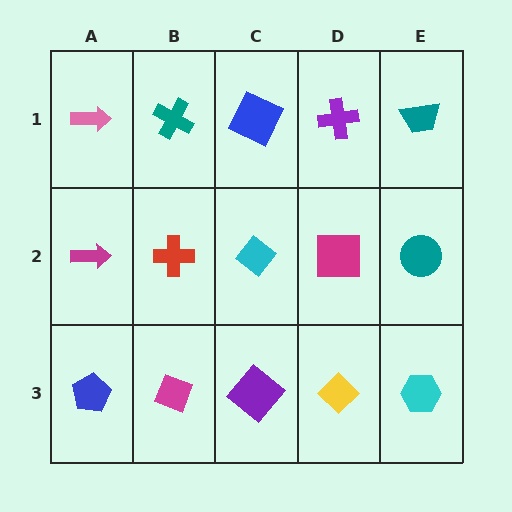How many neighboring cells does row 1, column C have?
3.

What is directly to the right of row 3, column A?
A magenta diamond.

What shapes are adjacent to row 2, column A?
A pink arrow (row 1, column A), a blue pentagon (row 3, column A), a red cross (row 2, column B).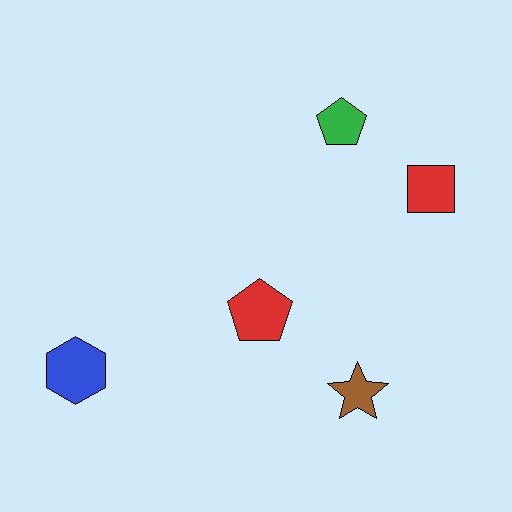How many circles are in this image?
There are no circles.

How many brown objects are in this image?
There is 1 brown object.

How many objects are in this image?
There are 5 objects.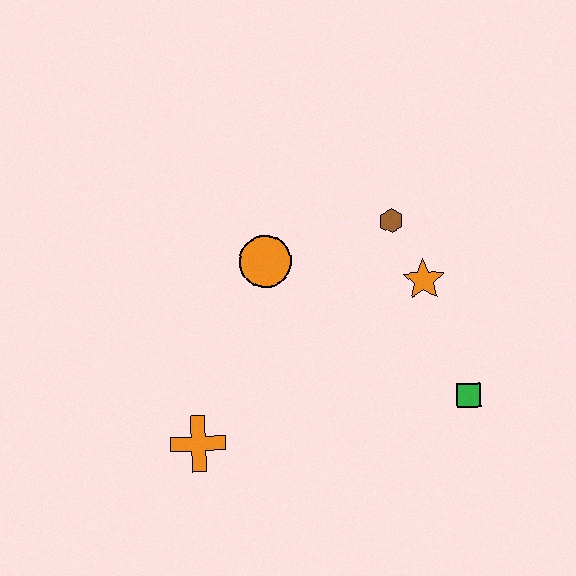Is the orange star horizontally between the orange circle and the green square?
Yes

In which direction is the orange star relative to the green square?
The orange star is above the green square.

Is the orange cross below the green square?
Yes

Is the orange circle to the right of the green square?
No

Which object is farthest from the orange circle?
The green square is farthest from the orange circle.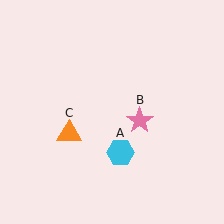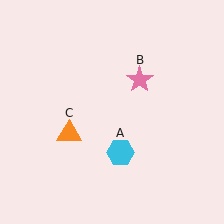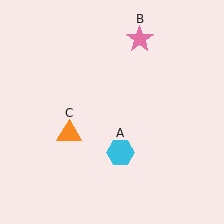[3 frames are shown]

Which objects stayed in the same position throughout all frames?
Cyan hexagon (object A) and orange triangle (object C) remained stationary.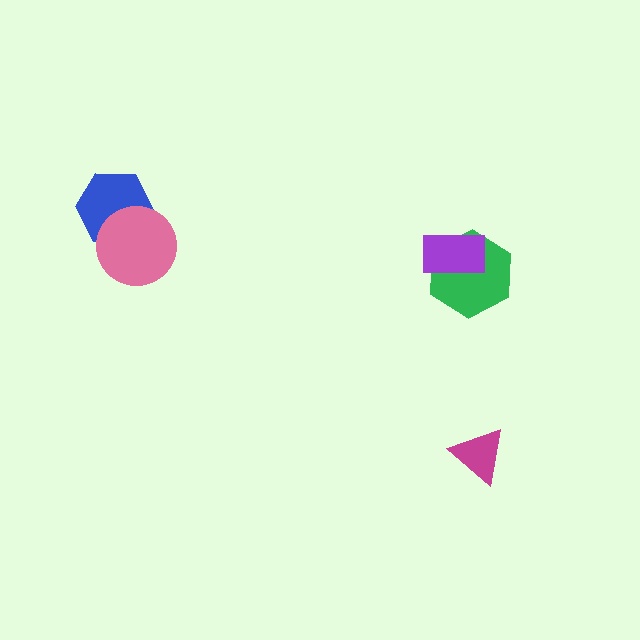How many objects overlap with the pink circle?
1 object overlaps with the pink circle.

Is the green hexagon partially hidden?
Yes, it is partially covered by another shape.